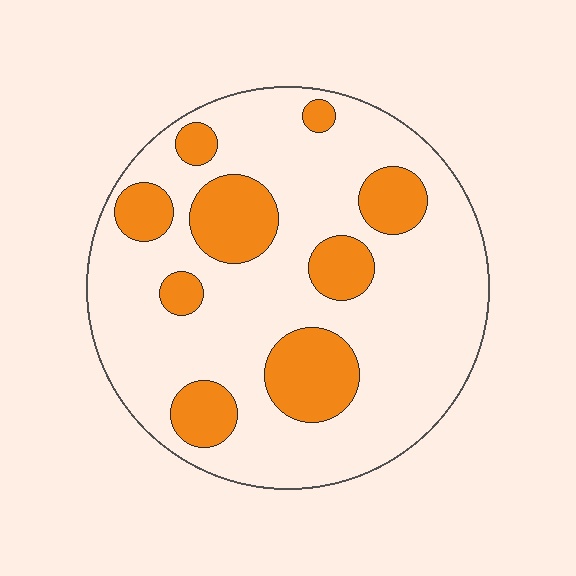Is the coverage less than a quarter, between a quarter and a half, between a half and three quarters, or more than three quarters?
Less than a quarter.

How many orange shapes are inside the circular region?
9.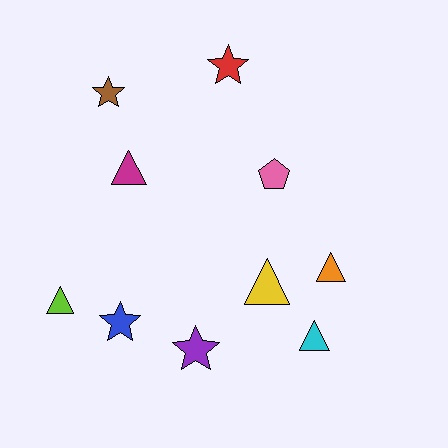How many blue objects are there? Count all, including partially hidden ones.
There is 1 blue object.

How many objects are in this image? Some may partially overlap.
There are 10 objects.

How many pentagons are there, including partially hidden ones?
There is 1 pentagon.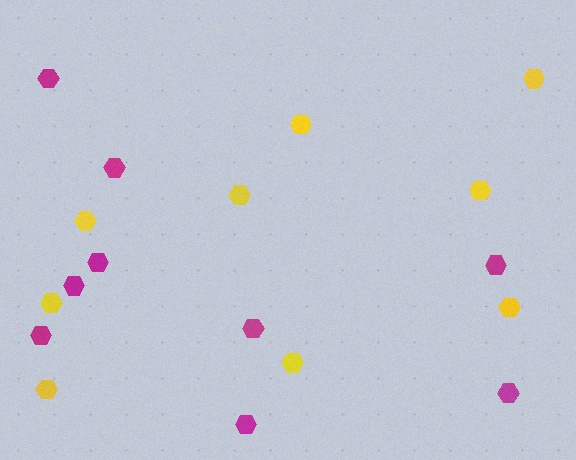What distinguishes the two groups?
There are 2 groups: one group of yellow hexagons (9) and one group of magenta hexagons (9).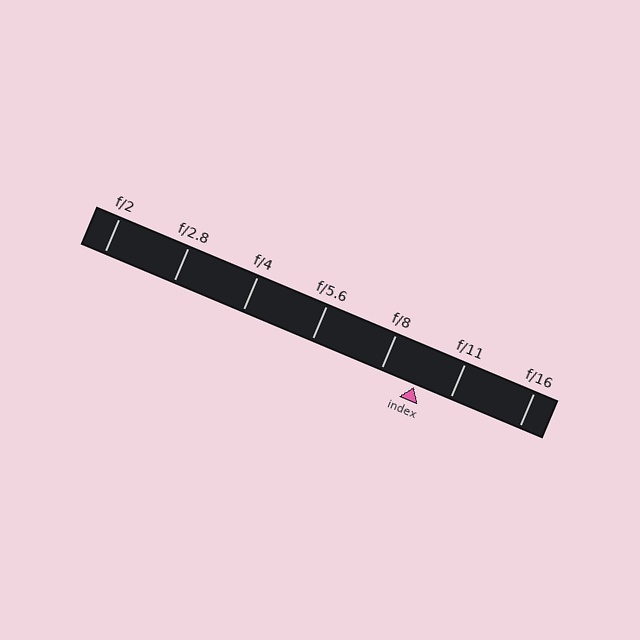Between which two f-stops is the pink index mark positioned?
The index mark is between f/8 and f/11.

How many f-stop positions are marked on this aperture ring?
There are 7 f-stop positions marked.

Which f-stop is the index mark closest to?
The index mark is closest to f/11.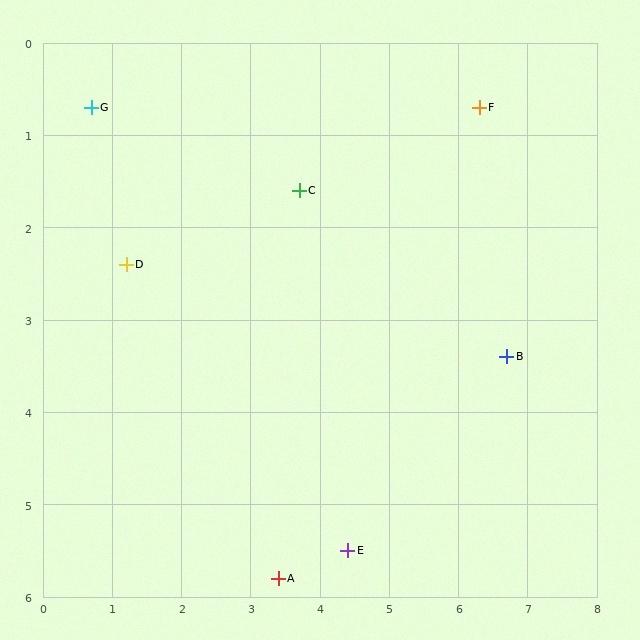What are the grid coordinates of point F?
Point F is at approximately (6.3, 0.7).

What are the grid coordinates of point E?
Point E is at approximately (4.4, 5.5).